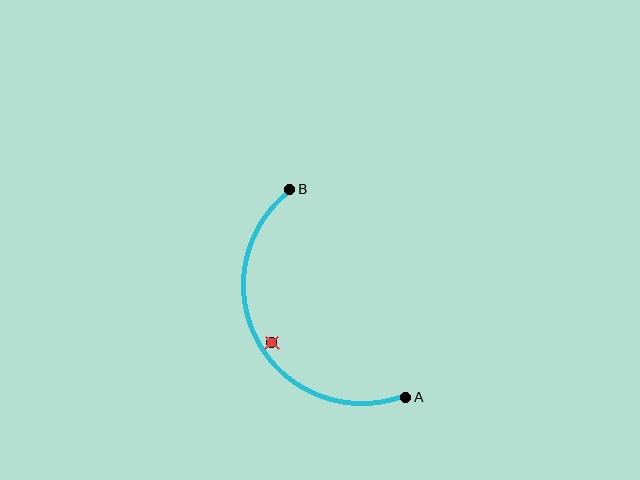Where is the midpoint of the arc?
The arc midpoint is the point on the curve farthest from the straight line joining A and B. It sits to the left of that line.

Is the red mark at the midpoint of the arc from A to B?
No — the red mark does not lie on the arc at all. It sits slightly inside the curve.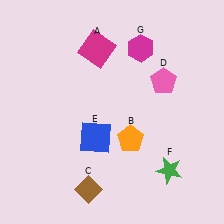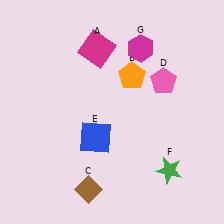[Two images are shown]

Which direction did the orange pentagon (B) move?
The orange pentagon (B) moved up.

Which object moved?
The orange pentagon (B) moved up.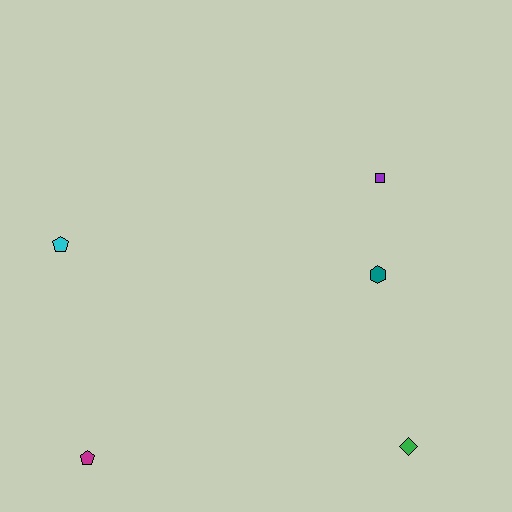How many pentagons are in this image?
There are 2 pentagons.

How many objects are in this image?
There are 5 objects.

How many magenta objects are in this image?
There is 1 magenta object.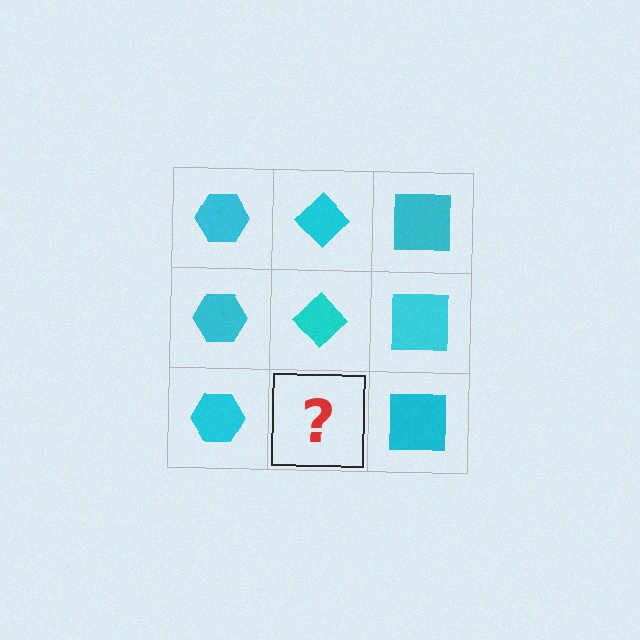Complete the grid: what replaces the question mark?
The question mark should be replaced with a cyan diamond.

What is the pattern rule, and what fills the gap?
The rule is that each column has a consistent shape. The gap should be filled with a cyan diamond.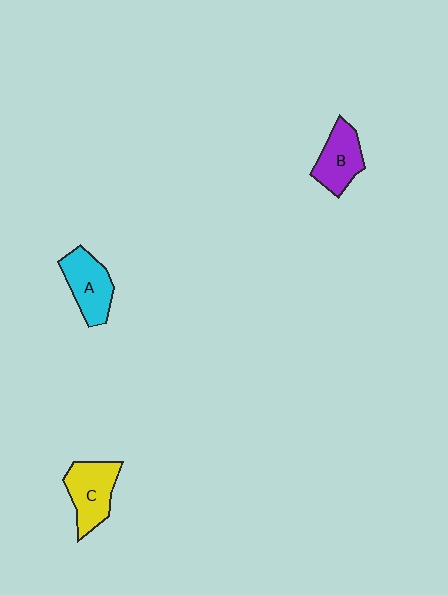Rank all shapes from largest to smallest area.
From largest to smallest: C (yellow), A (cyan), B (purple).